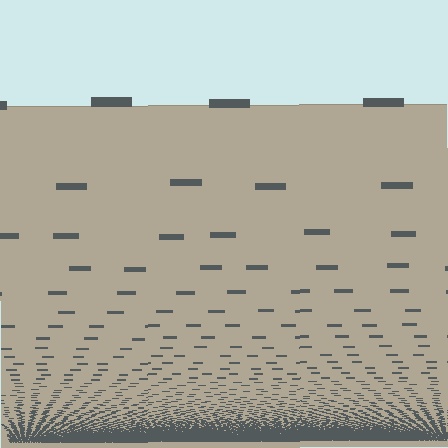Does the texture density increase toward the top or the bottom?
Density increases toward the bottom.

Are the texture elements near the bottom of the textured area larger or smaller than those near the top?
Smaller. The gradient is inverted — elements near the bottom are smaller and denser.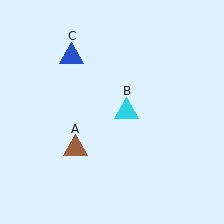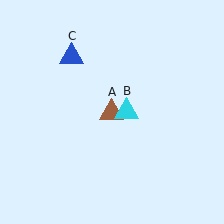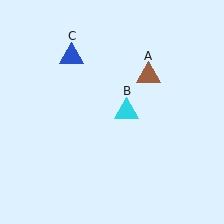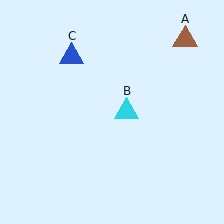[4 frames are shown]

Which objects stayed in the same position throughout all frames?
Cyan triangle (object B) and blue triangle (object C) remained stationary.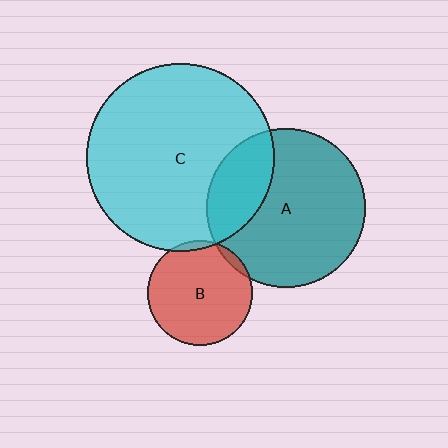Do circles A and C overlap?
Yes.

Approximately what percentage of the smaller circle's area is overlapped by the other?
Approximately 25%.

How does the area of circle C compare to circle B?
Approximately 3.2 times.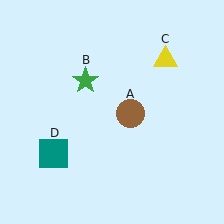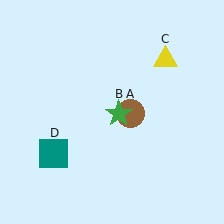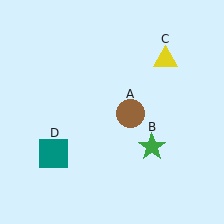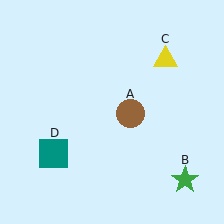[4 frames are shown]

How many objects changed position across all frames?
1 object changed position: green star (object B).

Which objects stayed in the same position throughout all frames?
Brown circle (object A) and yellow triangle (object C) and teal square (object D) remained stationary.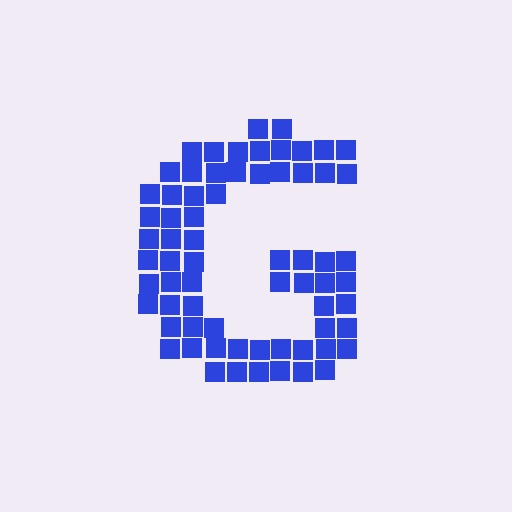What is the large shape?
The large shape is the letter G.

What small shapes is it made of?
It is made of small squares.